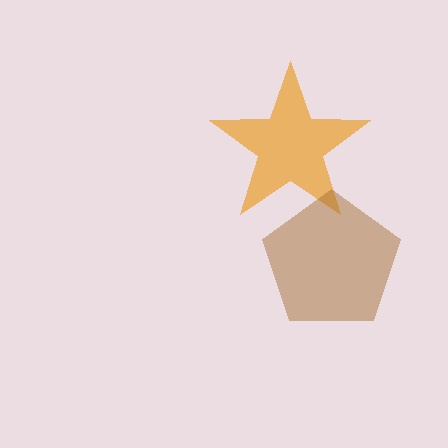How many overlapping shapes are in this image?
There are 2 overlapping shapes in the image.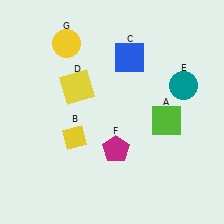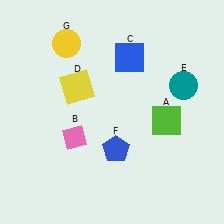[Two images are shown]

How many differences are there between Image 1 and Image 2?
There are 2 differences between the two images.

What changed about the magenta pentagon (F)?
In Image 1, F is magenta. In Image 2, it changed to blue.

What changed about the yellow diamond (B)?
In Image 1, B is yellow. In Image 2, it changed to pink.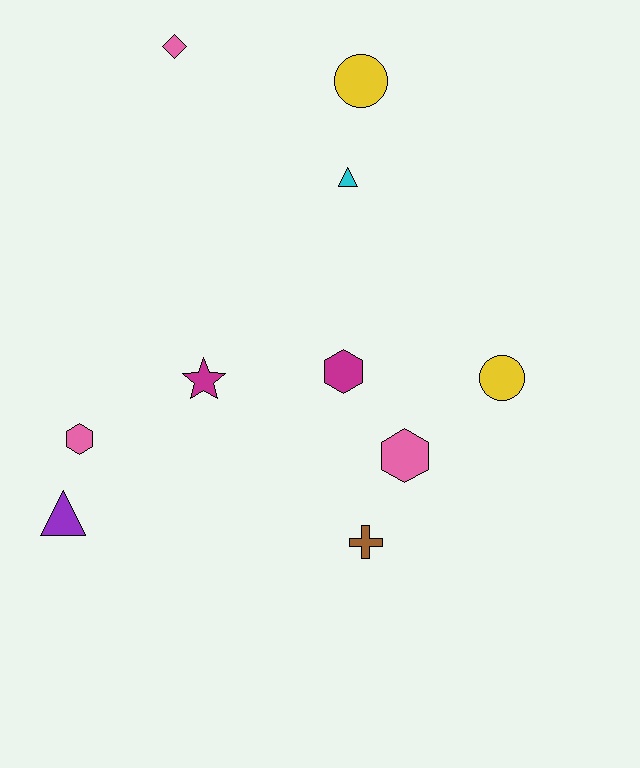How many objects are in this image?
There are 10 objects.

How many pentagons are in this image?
There are no pentagons.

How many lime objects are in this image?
There are no lime objects.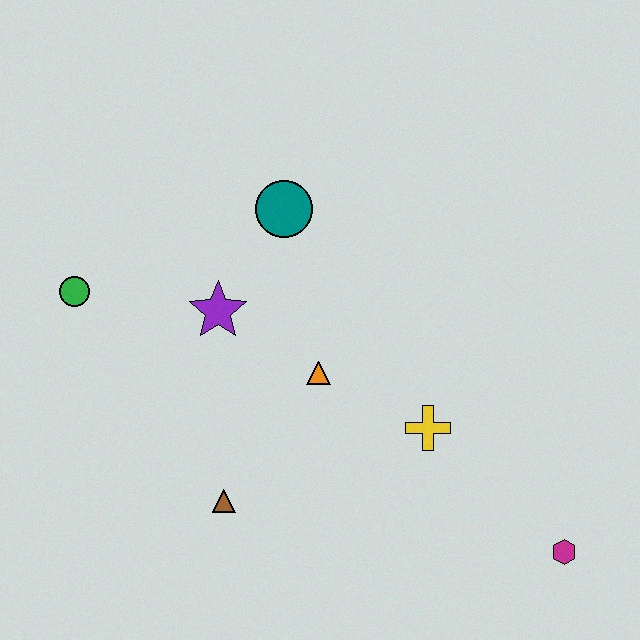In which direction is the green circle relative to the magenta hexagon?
The green circle is to the left of the magenta hexagon.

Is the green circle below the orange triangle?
No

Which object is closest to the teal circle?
The purple star is closest to the teal circle.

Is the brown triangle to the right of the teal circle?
No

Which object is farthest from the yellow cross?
The green circle is farthest from the yellow cross.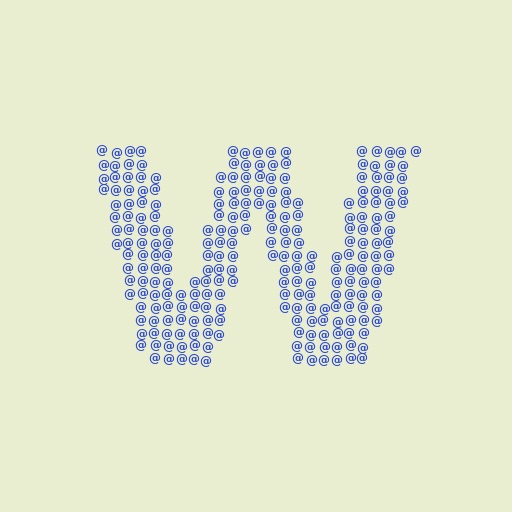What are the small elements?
The small elements are at signs.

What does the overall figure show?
The overall figure shows the letter W.